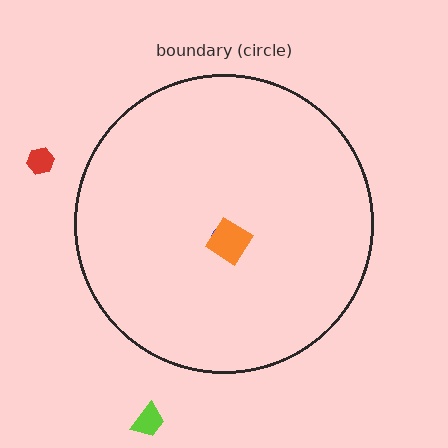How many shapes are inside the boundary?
2 inside, 2 outside.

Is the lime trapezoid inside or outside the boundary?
Outside.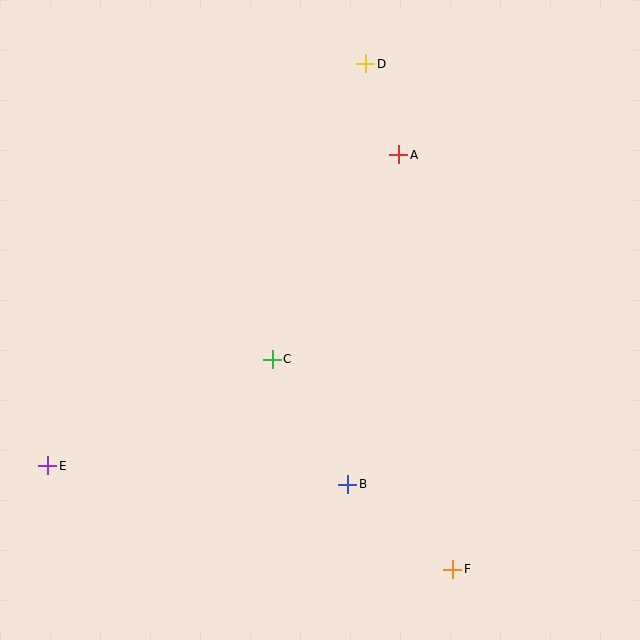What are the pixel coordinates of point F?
Point F is at (453, 569).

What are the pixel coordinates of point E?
Point E is at (48, 466).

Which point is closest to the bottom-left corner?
Point E is closest to the bottom-left corner.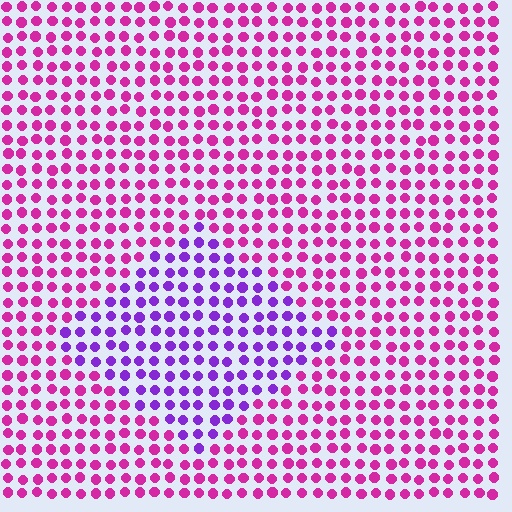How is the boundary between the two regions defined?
The boundary is defined purely by a slight shift in hue (about 44 degrees). Spacing, size, and orientation are identical on both sides.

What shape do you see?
I see a diamond.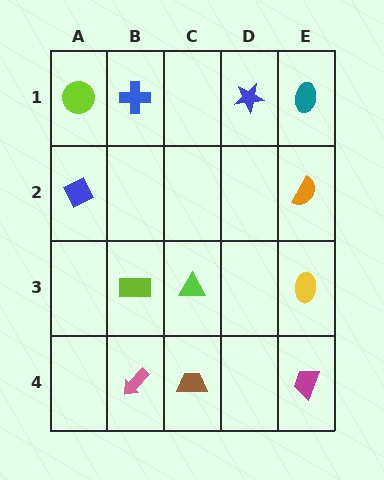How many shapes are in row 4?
3 shapes.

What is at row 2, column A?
A blue diamond.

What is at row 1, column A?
A lime circle.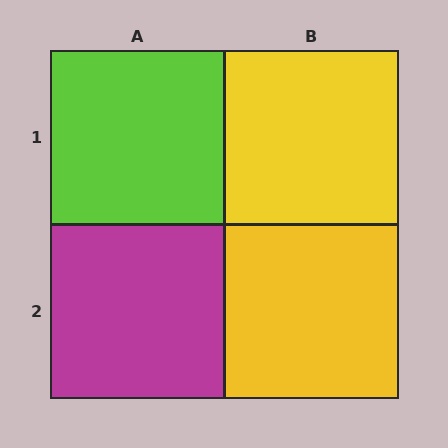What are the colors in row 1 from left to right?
Lime, yellow.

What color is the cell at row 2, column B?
Yellow.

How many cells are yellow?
2 cells are yellow.